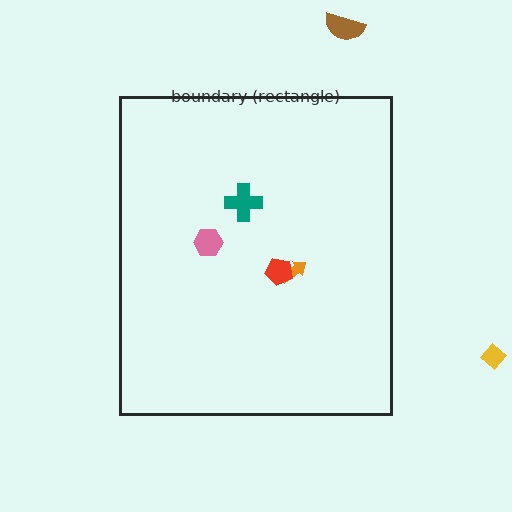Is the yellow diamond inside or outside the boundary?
Outside.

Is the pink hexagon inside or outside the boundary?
Inside.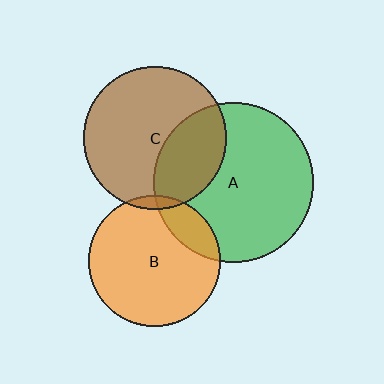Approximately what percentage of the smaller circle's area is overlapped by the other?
Approximately 30%.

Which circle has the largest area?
Circle A (green).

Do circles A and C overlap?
Yes.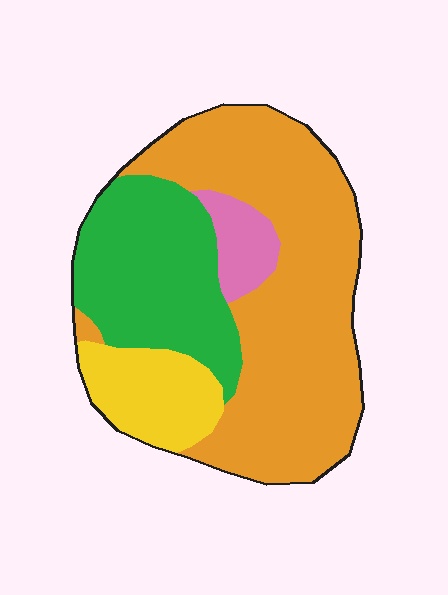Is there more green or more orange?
Orange.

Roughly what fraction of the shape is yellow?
Yellow takes up about one eighth (1/8) of the shape.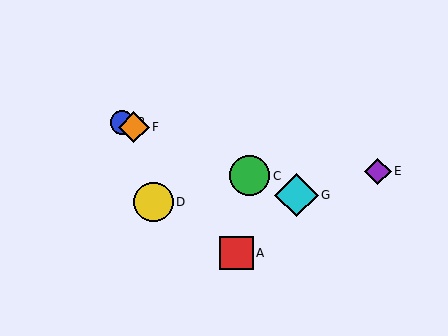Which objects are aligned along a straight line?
Objects B, C, F, G are aligned along a straight line.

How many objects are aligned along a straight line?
4 objects (B, C, F, G) are aligned along a straight line.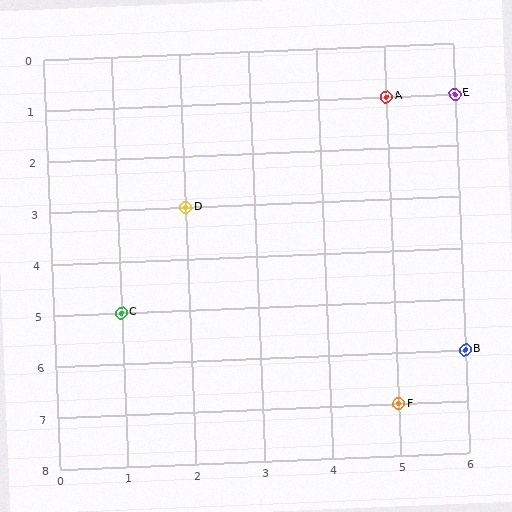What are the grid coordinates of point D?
Point D is at grid coordinates (2, 3).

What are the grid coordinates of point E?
Point E is at grid coordinates (6, 1).